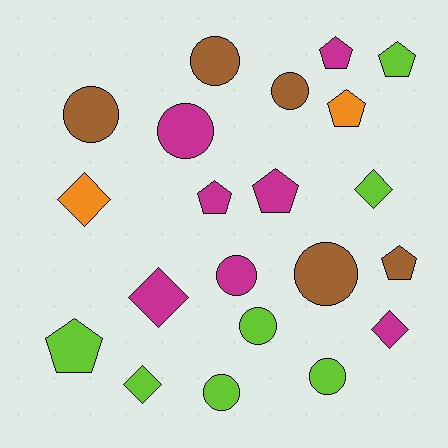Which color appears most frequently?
Magenta, with 7 objects.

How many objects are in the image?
There are 21 objects.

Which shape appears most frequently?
Circle, with 9 objects.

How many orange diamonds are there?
There is 1 orange diamond.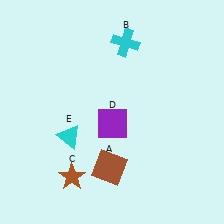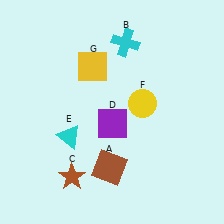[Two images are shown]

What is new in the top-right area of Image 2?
A yellow circle (F) was added in the top-right area of Image 2.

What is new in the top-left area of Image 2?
A yellow square (G) was added in the top-left area of Image 2.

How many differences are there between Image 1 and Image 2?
There are 2 differences between the two images.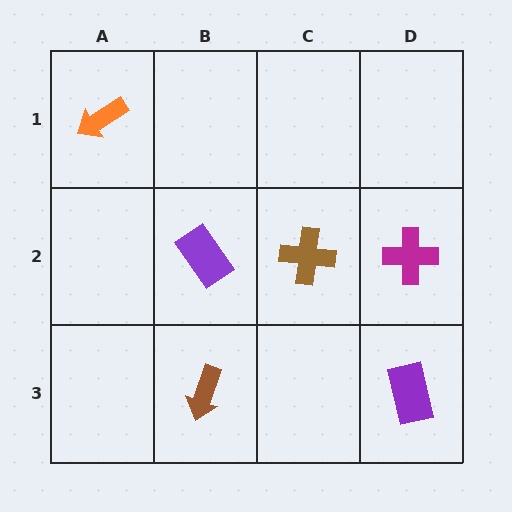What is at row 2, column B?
A purple rectangle.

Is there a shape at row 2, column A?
No, that cell is empty.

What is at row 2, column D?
A magenta cross.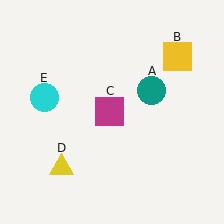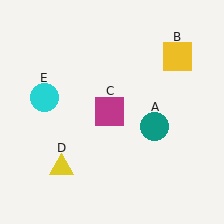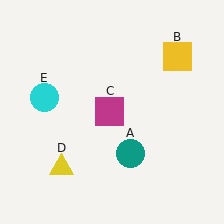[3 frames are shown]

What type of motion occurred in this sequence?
The teal circle (object A) rotated clockwise around the center of the scene.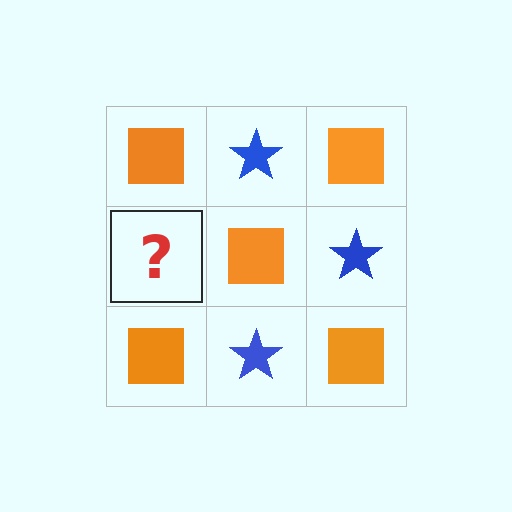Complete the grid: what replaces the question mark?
The question mark should be replaced with a blue star.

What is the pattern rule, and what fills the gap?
The rule is that it alternates orange square and blue star in a checkerboard pattern. The gap should be filled with a blue star.